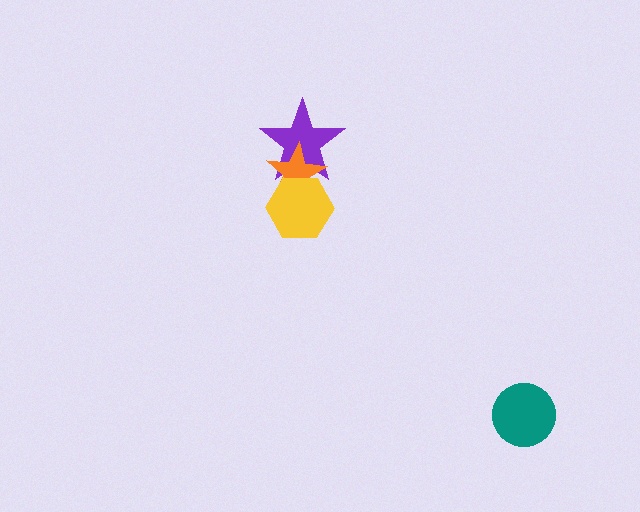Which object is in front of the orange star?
The yellow hexagon is in front of the orange star.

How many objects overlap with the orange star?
2 objects overlap with the orange star.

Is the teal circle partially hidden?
No, no other shape covers it.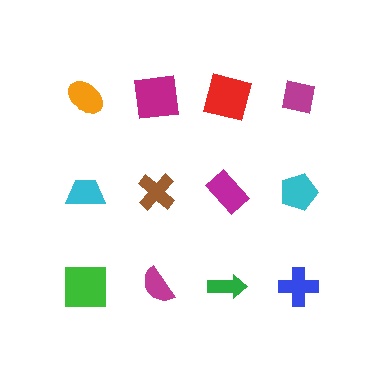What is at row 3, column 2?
A magenta semicircle.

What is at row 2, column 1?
A cyan trapezoid.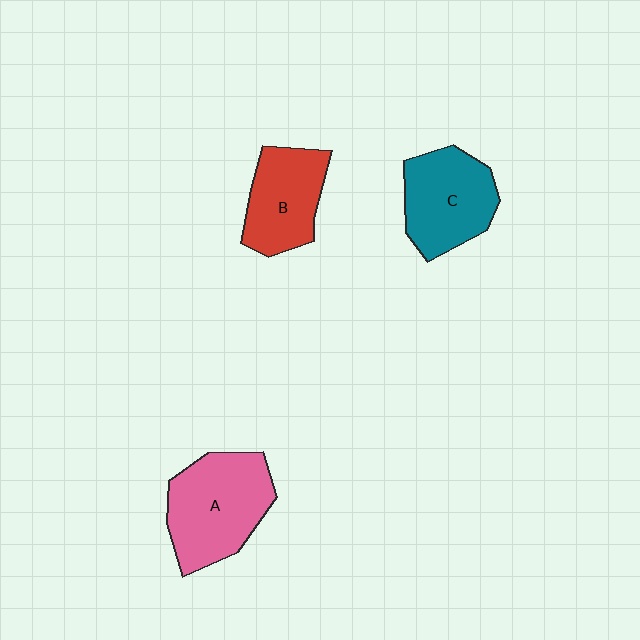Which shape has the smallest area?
Shape B (red).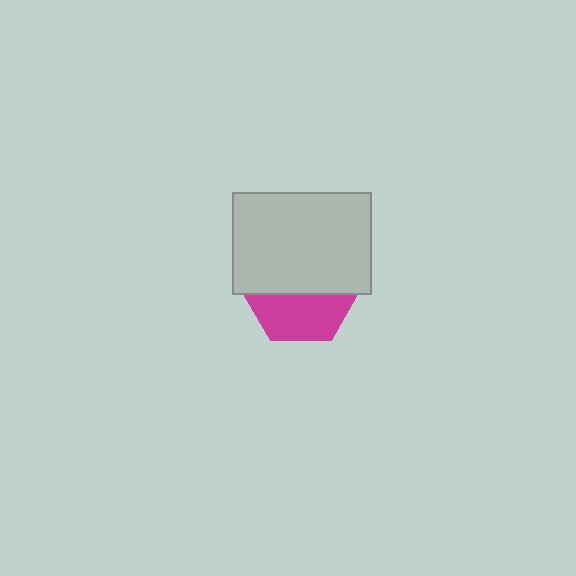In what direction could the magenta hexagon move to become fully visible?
The magenta hexagon could move down. That would shift it out from behind the light gray rectangle entirely.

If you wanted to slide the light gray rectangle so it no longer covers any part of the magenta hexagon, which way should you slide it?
Slide it up — that is the most direct way to separate the two shapes.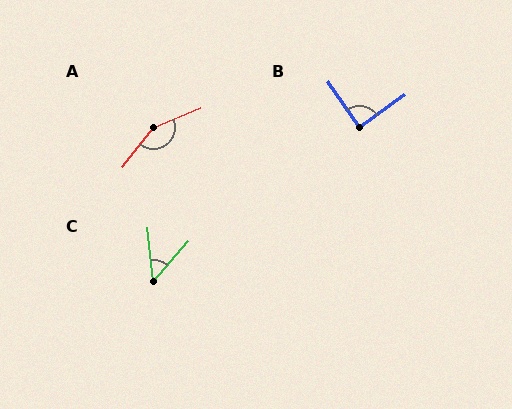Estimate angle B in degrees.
Approximately 89 degrees.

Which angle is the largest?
A, at approximately 150 degrees.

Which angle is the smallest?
C, at approximately 46 degrees.